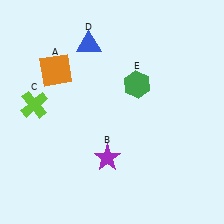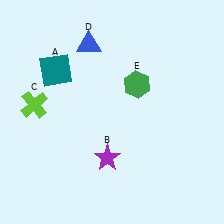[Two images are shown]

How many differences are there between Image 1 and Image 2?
There is 1 difference between the two images.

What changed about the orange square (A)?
In Image 1, A is orange. In Image 2, it changed to teal.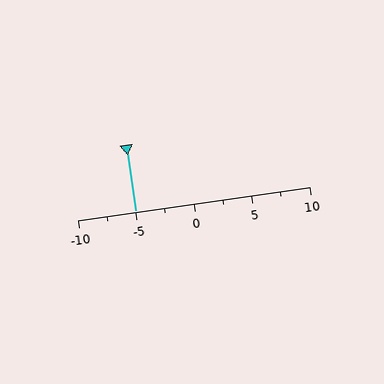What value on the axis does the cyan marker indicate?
The marker indicates approximately -5.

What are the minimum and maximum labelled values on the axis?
The axis runs from -10 to 10.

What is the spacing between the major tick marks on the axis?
The major ticks are spaced 5 apart.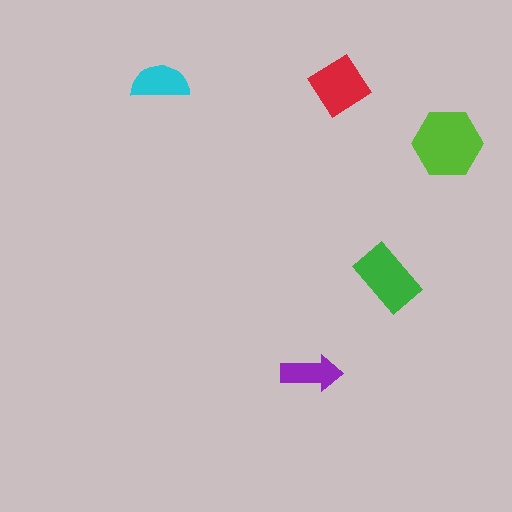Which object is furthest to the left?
The cyan semicircle is leftmost.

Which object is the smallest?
The purple arrow.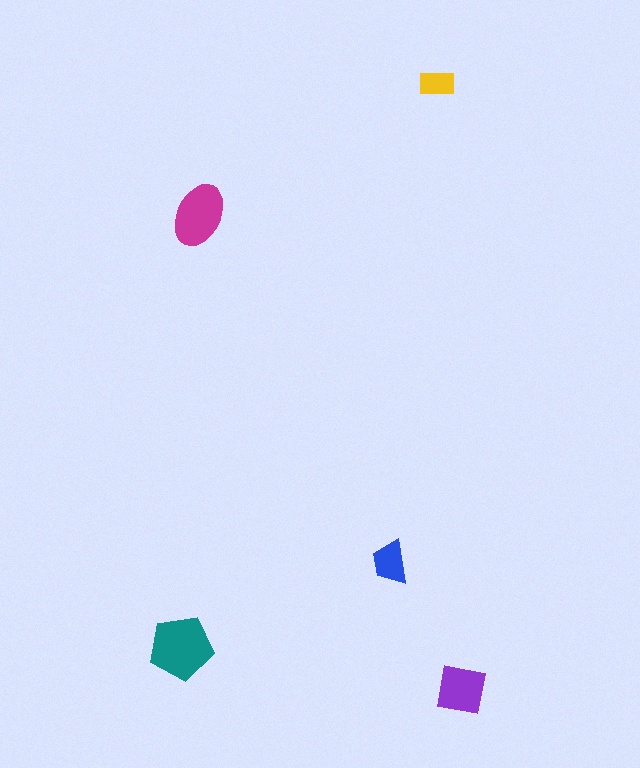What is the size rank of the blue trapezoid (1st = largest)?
4th.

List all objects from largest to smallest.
The teal pentagon, the magenta ellipse, the purple square, the blue trapezoid, the yellow rectangle.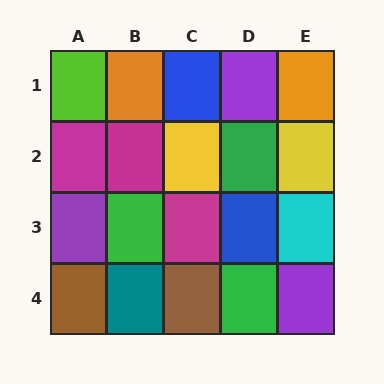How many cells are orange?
2 cells are orange.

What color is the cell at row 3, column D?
Blue.